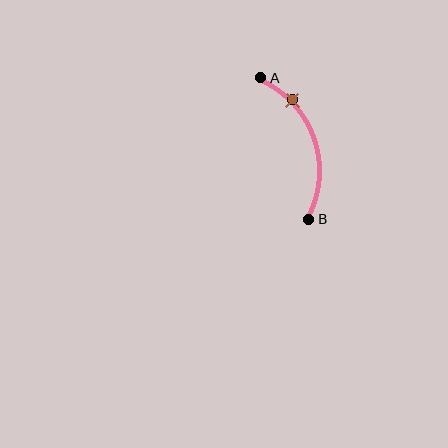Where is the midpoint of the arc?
The arc midpoint is the point on the curve farthest from the straight line joining A and B. It sits to the right of that line.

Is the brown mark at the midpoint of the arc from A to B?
No. The brown mark lies on the arc but is closer to endpoint A. The arc midpoint would be at the point on the curve equidistant along the arc from both A and B.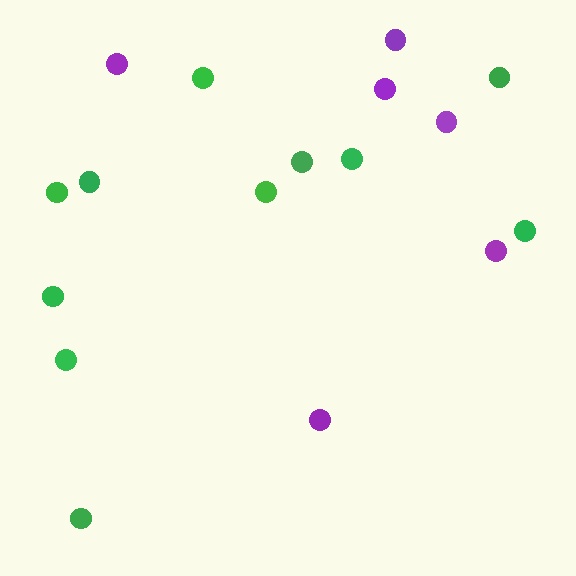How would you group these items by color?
There are 2 groups: one group of green circles (11) and one group of purple circles (6).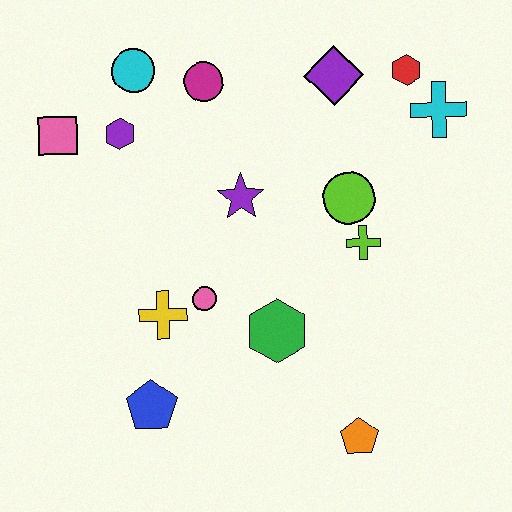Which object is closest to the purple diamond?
The red hexagon is closest to the purple diamond.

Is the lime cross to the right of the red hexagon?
No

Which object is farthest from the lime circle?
The pink square is farthest from the lime circle.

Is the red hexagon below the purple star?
No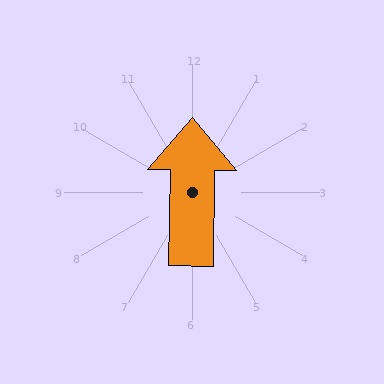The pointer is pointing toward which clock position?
Roughly 12 o'clock.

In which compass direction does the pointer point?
North.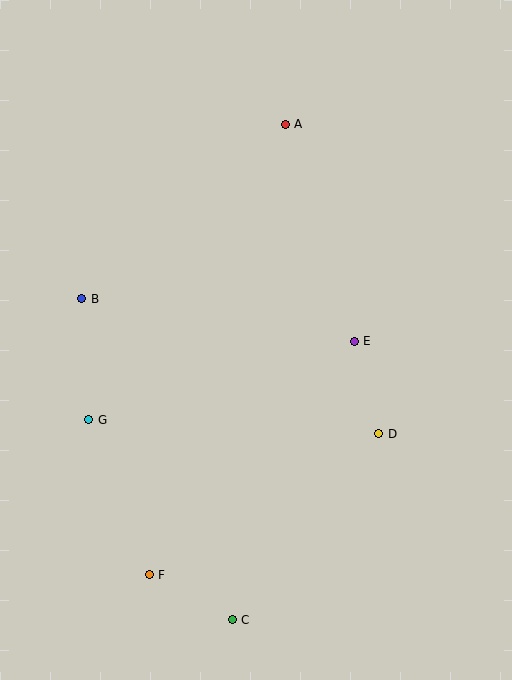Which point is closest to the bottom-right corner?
Point D is closest to the bottom-right corner.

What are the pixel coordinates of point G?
Point G is at (89, 420).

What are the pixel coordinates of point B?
Point B is at (82, 299).